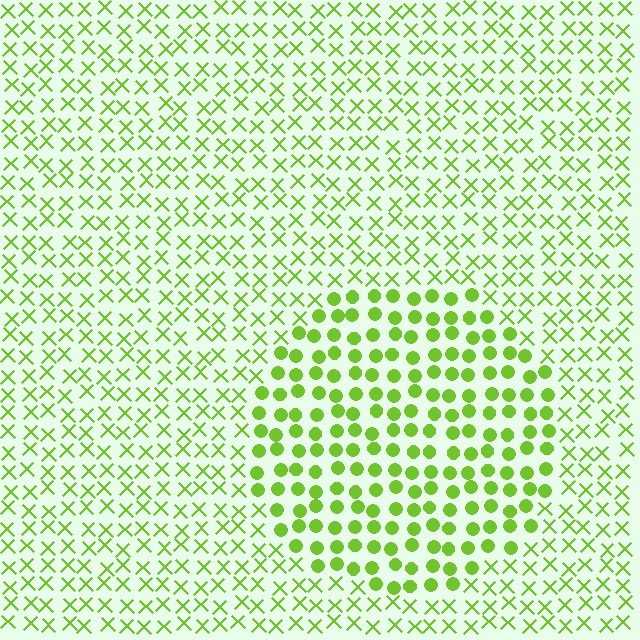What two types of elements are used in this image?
The image uses circles inside the circle region and X marks outside it.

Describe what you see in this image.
The image is filled with small lime elements arranged in a uniform grid. A circle-shaped region contains circles, while the surrounding area contains X marks. The boundary is defined purely by the change in element shape.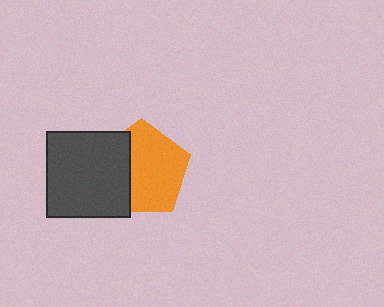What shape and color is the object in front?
The object in front is a dark gray rectangle.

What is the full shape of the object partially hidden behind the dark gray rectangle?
The partially hidden object is an orange pentagon.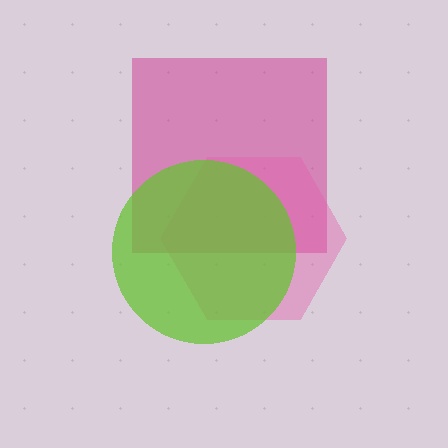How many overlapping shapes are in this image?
There are 3 overlapping shapes in the image.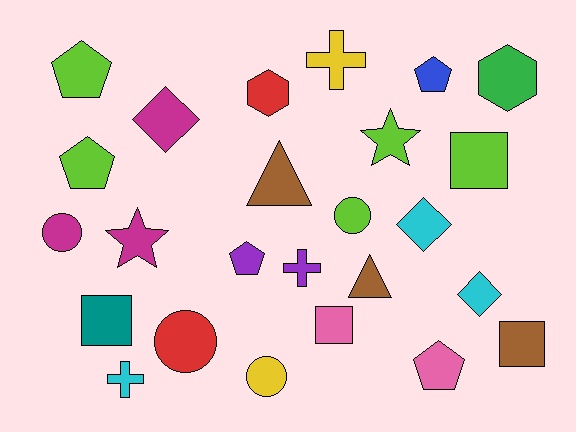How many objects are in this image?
There are 25 objects.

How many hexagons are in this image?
There are 2 hexagons.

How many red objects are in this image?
There are 2 red objects.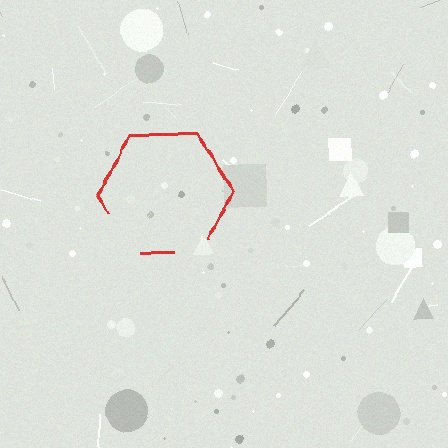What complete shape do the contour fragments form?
The contour fragments form a hexagon.